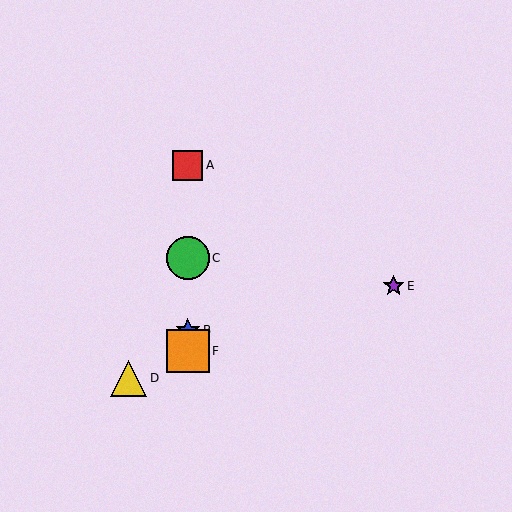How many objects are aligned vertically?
4 objects (A, B, C, F) are aligned vertically.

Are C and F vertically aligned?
Yes, both are at x≈188.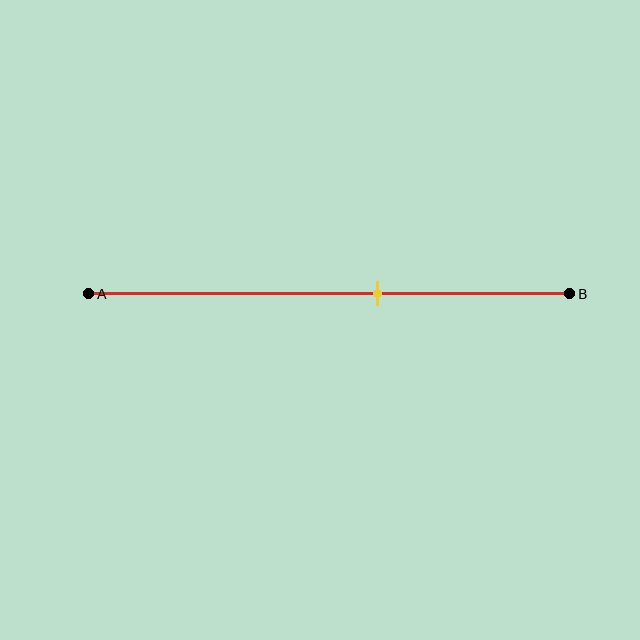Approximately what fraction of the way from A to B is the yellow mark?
The yellow mark is approximately 60% of the way from A to B.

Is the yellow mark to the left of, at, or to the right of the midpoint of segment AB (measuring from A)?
The yellow mark is to the right of the midpoint of segment AB.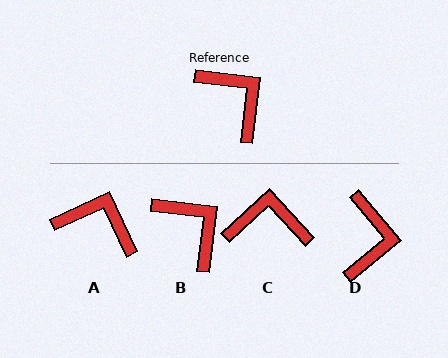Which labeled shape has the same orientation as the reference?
B.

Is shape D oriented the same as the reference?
No, it is off by about 43 degrees.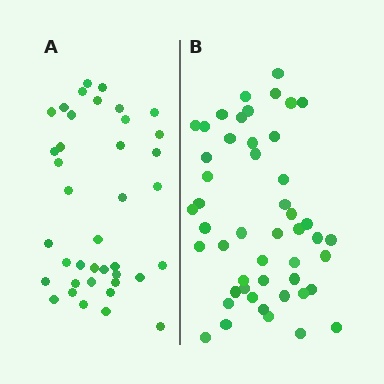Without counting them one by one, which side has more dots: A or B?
Region B (the right region) has more dots.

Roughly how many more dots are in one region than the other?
Region B has roughly 10 or so more dots than region A.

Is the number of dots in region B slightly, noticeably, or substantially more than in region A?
Region B has noticeably more, but not dramatically so. The ratio is roughly 1.3 to 1.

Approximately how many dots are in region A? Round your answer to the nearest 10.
About 40 dots. (The exact count is 39, which rounds to 40.)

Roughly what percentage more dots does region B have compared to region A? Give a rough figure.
About 25% more.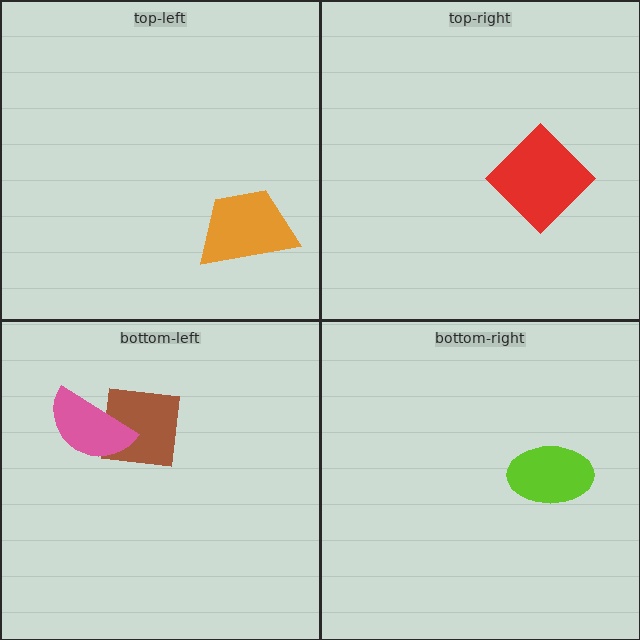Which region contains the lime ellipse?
The bottom-right region.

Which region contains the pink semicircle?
The bottom-left region.